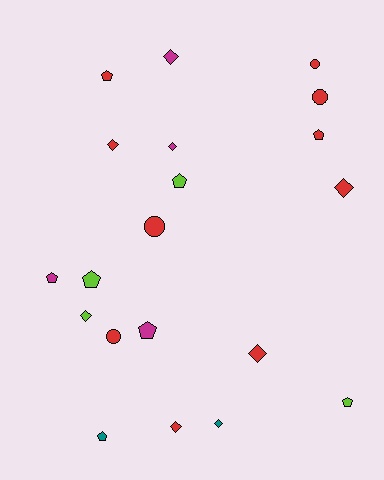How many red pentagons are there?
There are 2 red pentagons.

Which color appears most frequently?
Red, with 10 objects.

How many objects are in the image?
There are 20 objects.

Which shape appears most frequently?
Diamond, with 8 objects.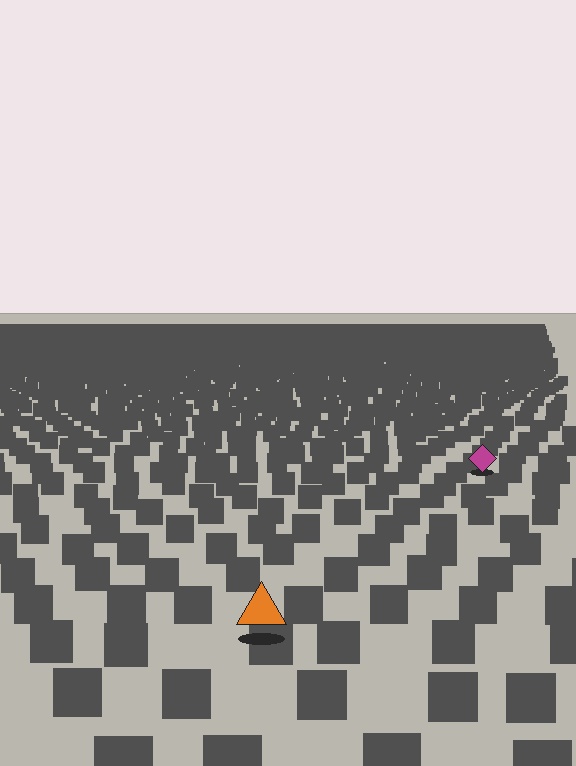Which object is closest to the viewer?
The orange triangle is closest. The texture marks near it are larger and more spread out.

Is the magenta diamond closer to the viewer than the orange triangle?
No. The orange triangle is closer — you can tell from the texture gradient: the ground texture is coarser near it.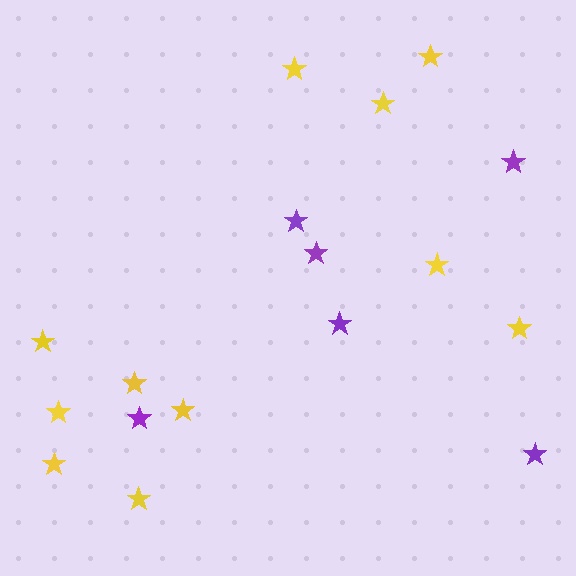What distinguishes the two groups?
There are 2 groups: one group of purple stars (6) and one group of yellow stars (11).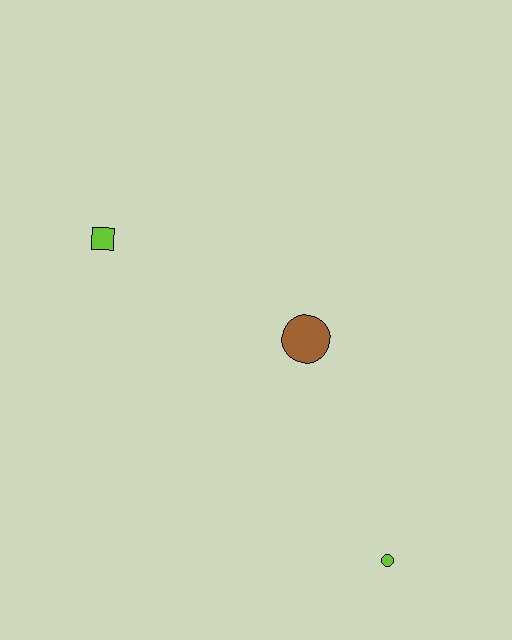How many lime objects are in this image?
There are 2 lime objects.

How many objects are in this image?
There are 3 objects.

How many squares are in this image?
There is 1 square.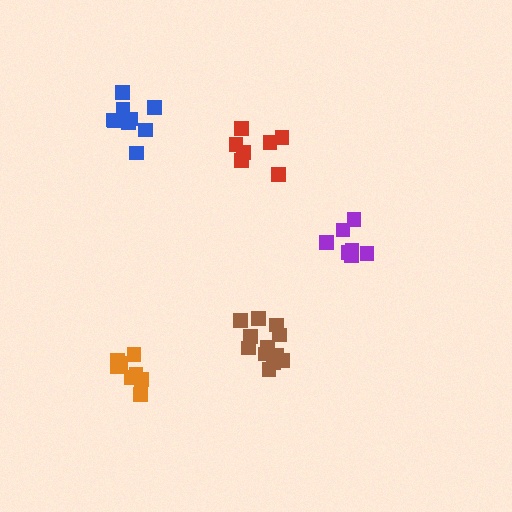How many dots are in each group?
Group 1: 7 dots, Group 2: 7 dots, Group 3: 12 dots, Group 4: 9 dots, Group 5: 8 dots (43 total).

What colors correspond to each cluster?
The clusters are colored: purple, red, brown, blue, orange.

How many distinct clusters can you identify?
There are 5 distinct clusters.